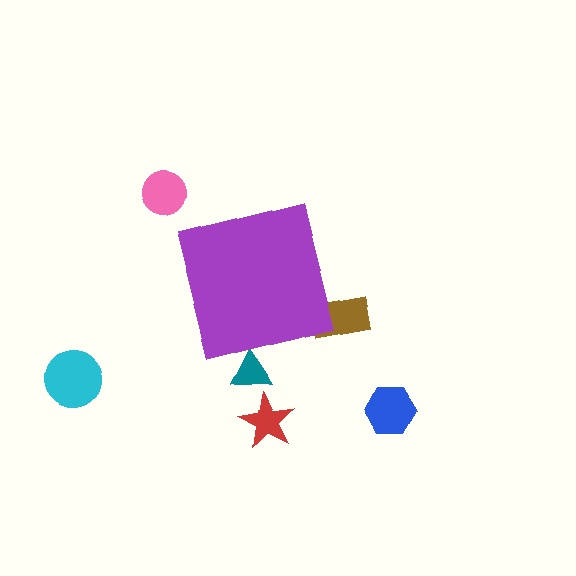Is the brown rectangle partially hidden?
Yes, the brown rectangle is partially hidden behind the purple square.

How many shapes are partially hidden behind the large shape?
2 shapes are partially hidden.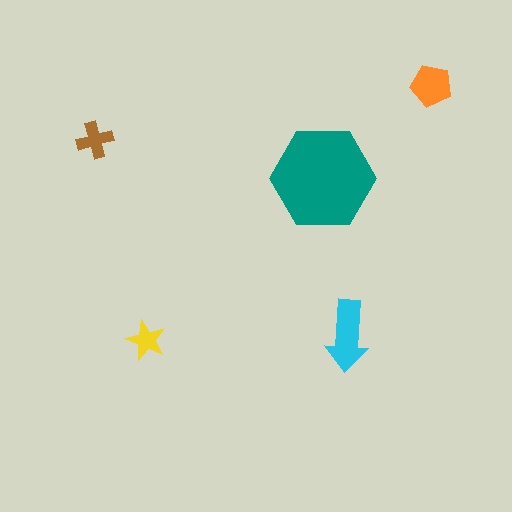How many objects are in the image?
There are 5 objects in the image.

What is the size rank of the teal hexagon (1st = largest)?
1st.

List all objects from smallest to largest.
The yellow star, the brown cross, the orange pentagon, the cyan arrow, the teal hexagon.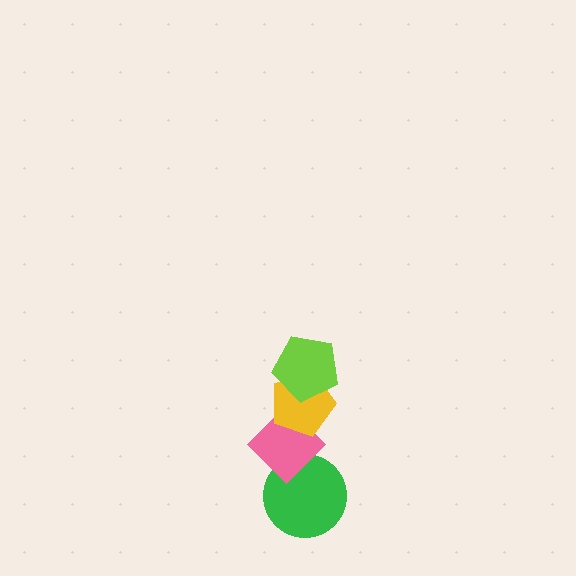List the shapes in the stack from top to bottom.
From top to bottom: the lime pentagon, the yellow pentagon, the pink diamond, the green circle.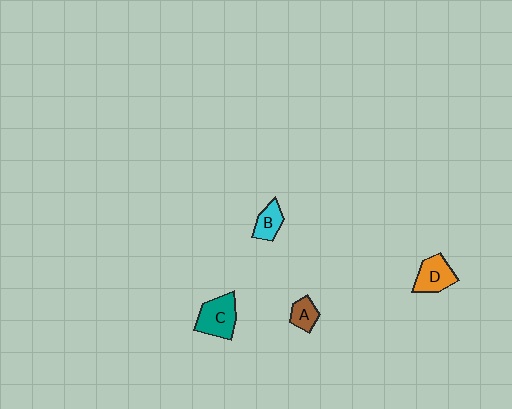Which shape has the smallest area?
Shape A (brown).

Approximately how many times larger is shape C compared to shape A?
Approximately 1.9 times.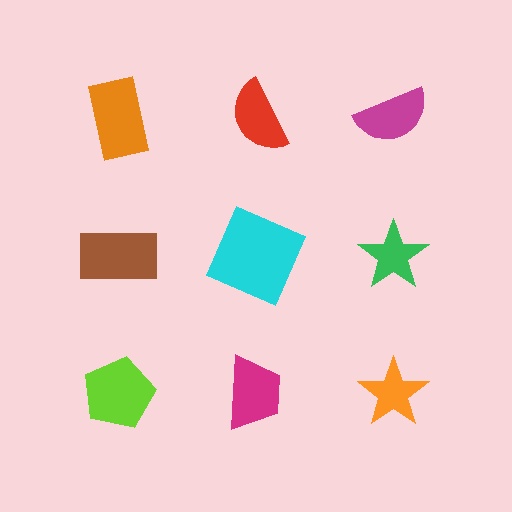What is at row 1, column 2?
A red semicircle.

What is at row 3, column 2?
A magenta trapezoid.